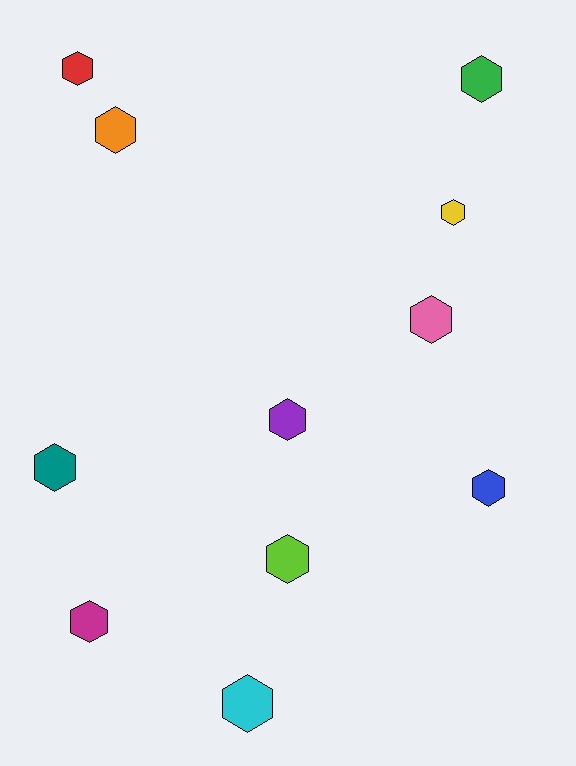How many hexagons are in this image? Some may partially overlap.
There are 11 hexagons.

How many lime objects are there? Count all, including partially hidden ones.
There is 1 lime object.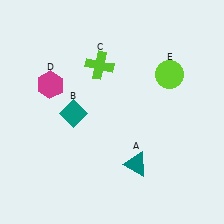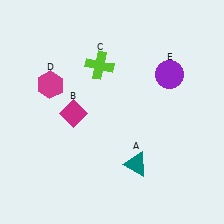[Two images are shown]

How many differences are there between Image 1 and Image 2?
There are 2 differences between the two images.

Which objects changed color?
B changed from teal to magenta. E changed from lime to purple.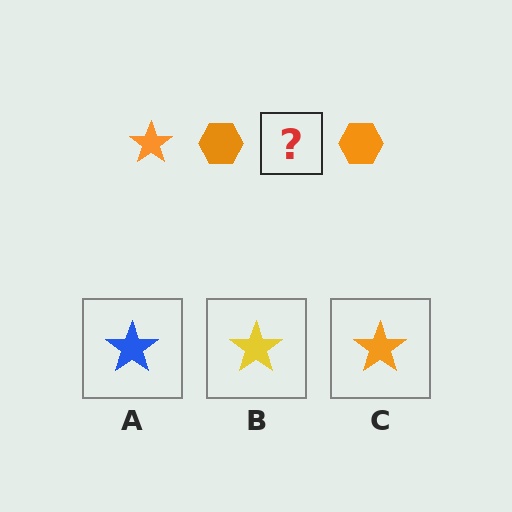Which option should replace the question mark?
Option C.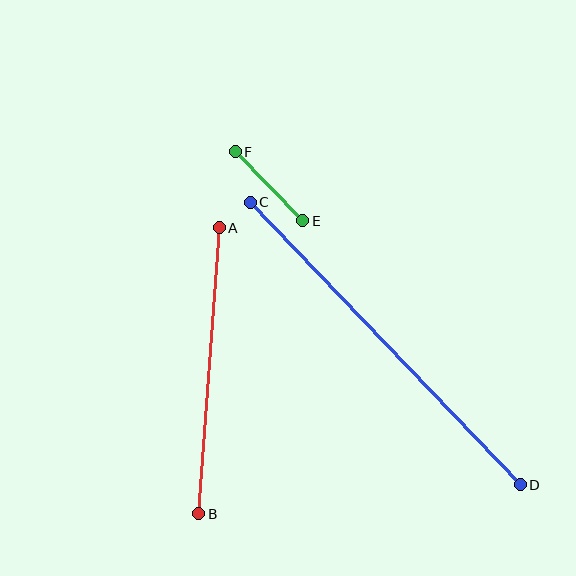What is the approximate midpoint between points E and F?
The midpoint is at approximately (269, 186) pixels.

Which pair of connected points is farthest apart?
Points C and D are farthest apart.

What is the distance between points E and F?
The distance is approximately 96 pixels.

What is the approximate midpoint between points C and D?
The midpoint is at approximately (385, 343) pixels.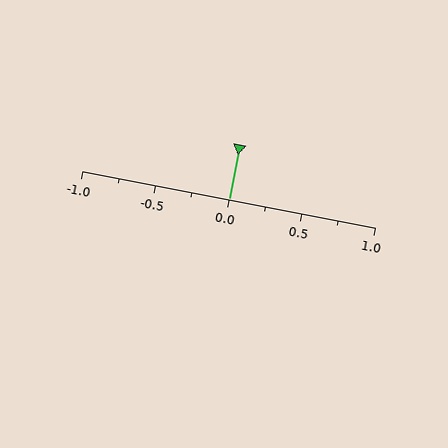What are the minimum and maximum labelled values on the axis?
The axis runs from -1.0 to 1.0.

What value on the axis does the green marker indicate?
The marker indicates approximately 0.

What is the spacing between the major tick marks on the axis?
The major ticks are spaced 0.5 apart.